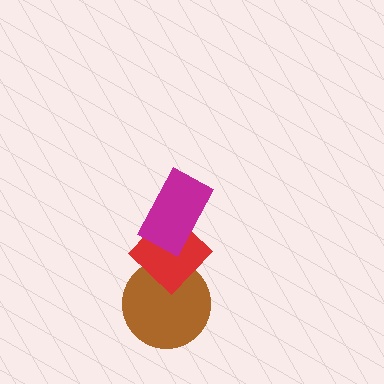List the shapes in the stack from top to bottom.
From top to bottom: the magenta rectangle, the red diamond, the brown circle.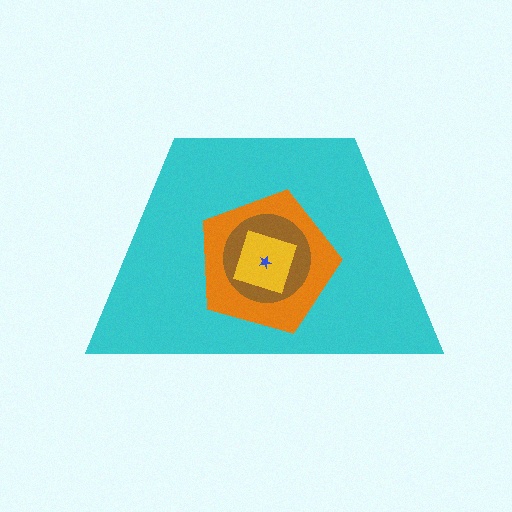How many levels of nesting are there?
5.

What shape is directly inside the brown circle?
The yellow square.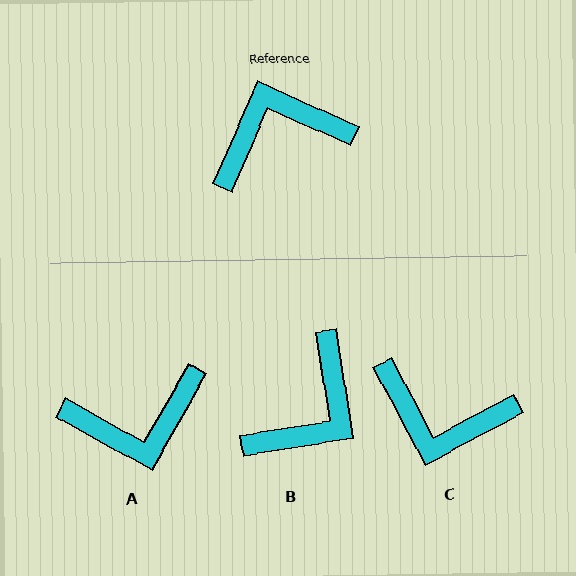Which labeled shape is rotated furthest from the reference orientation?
A, about 174 degrees away.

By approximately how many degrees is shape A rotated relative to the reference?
Approximately 174 degrees counter-clockwise.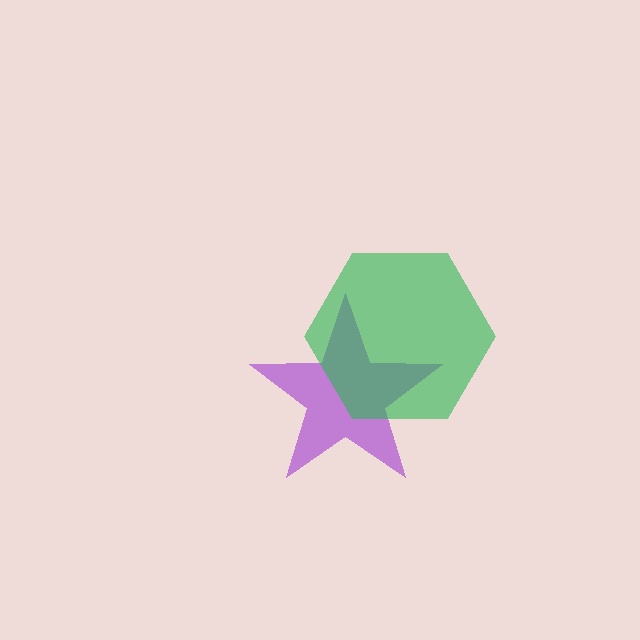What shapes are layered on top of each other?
The layered shapes are: a purple star, a green hexagon.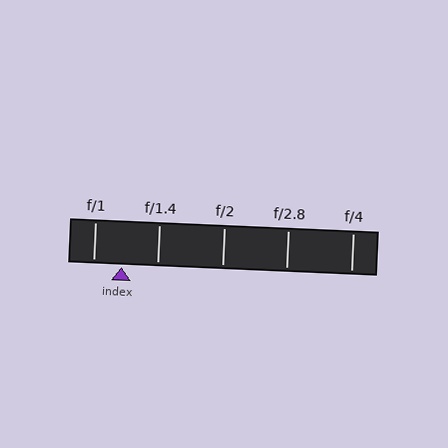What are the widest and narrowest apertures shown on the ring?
The widest aperture shown is f/1 and the narrowest is f/4.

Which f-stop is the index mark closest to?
The index mark is closest to f/1.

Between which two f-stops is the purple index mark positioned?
The index mark is between f/1 and f/1.4.